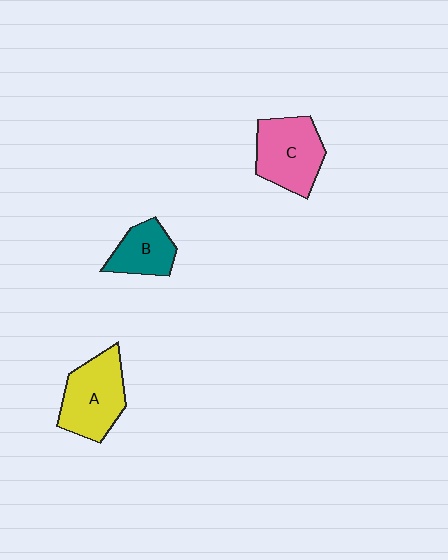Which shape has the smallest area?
Shape B (teal).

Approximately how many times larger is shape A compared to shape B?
Approximately 1.6 times.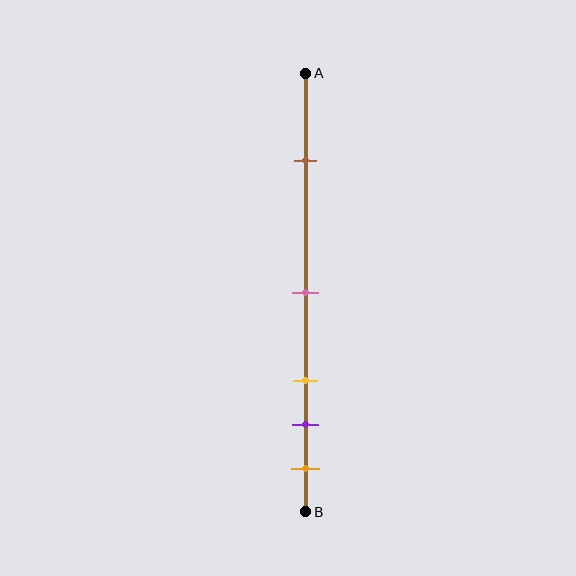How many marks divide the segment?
There are 5 marks dividing the segment.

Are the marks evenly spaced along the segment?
No, the marks are not evenly spaced.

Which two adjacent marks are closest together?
The purple and orange marks are the closest adjacent pair.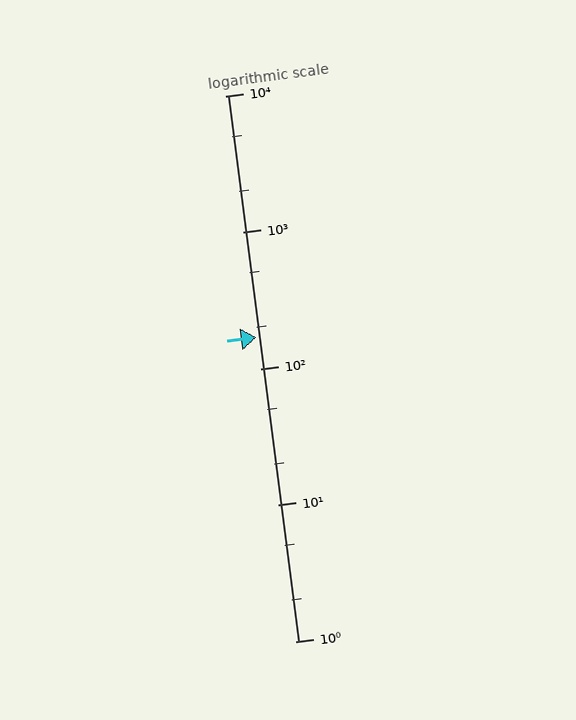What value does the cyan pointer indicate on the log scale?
The pointer indicates approximately 170.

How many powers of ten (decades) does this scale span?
The scale spans 4 decades, from 1 to 10000.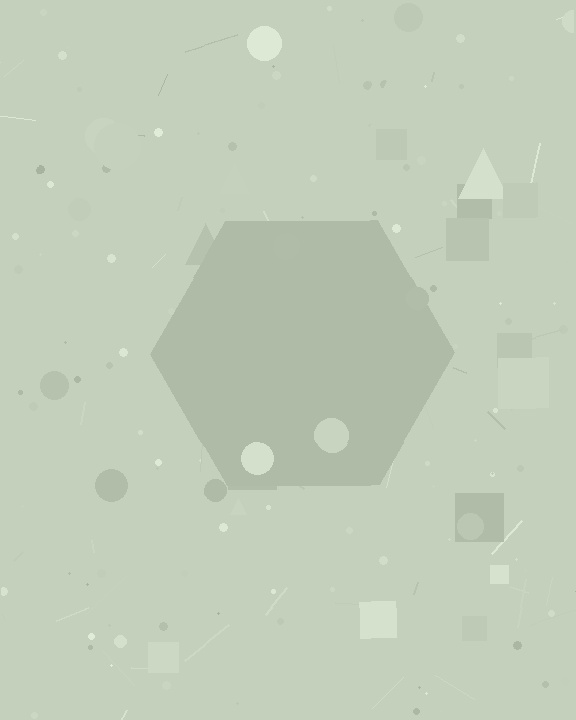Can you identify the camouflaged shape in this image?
The camouflaged shape is a hexagon.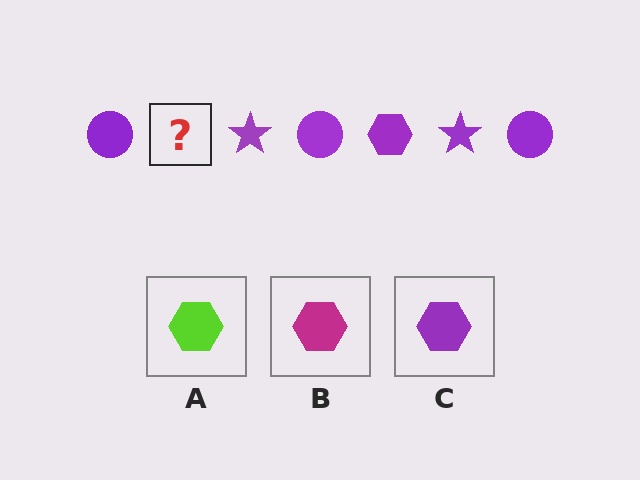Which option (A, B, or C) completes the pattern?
C.